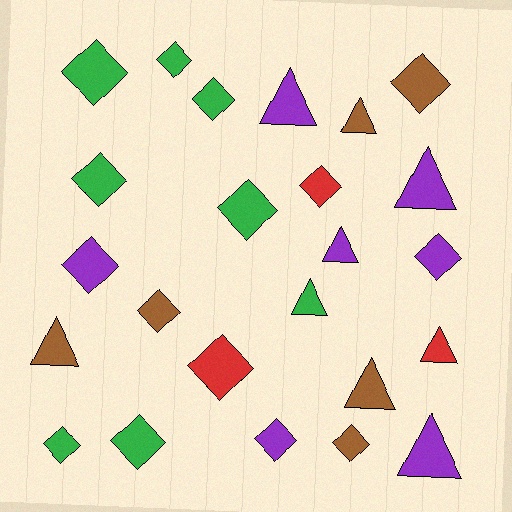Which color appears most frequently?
Green, with 8 objects.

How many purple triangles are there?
There are 4 purple triangles.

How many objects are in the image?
There are 24 objects.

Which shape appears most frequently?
Diamond, with 15 objects.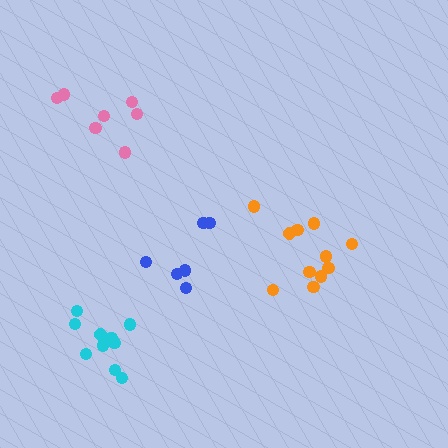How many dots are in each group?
Group 1: 10 dots, Group 2: 7 dots, Group 3: 11 dots, Group 4: 6 dots (34 total).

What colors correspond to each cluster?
The clusters are colored: cyan, pink, orange, blue.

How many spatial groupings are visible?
There are 4 spatial groupings.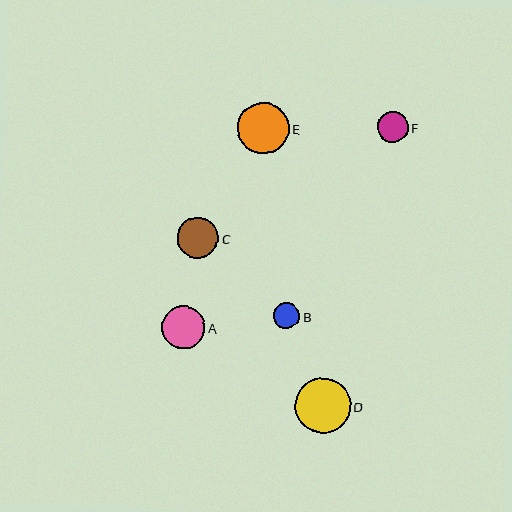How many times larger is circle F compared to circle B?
Circle F is approximately 1.2 times the size of circle B.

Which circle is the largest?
Circle D is the largest with a size of approximately 55 pixels.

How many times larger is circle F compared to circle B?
Circle F is approximately 1.2 times the size of circle B.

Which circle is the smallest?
Circle B is the smallest with a size of approximately 26 pixels.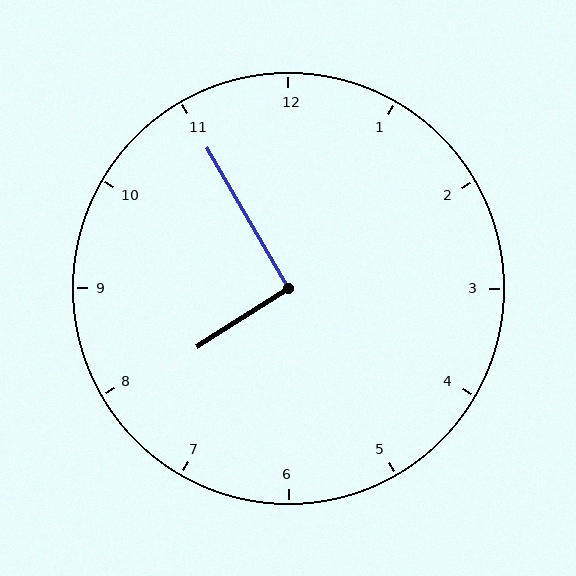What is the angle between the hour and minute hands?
Approximately 92 degrees.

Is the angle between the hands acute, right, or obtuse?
It is right.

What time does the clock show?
7:55.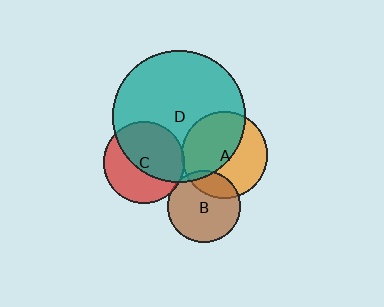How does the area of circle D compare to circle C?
Approximately 2.6 times.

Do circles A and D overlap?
Yes.